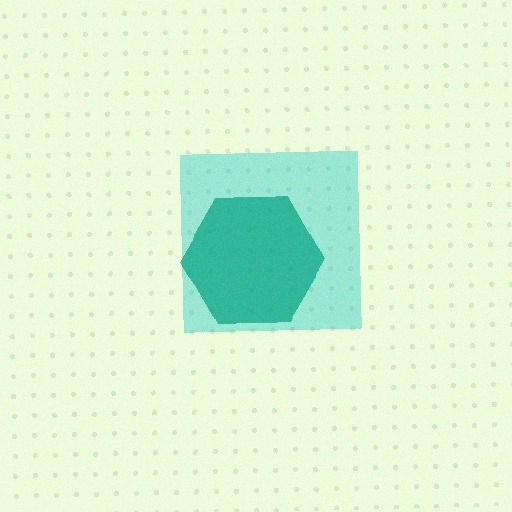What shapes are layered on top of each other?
The layered shapes are: a cyan square, a teal hexagon.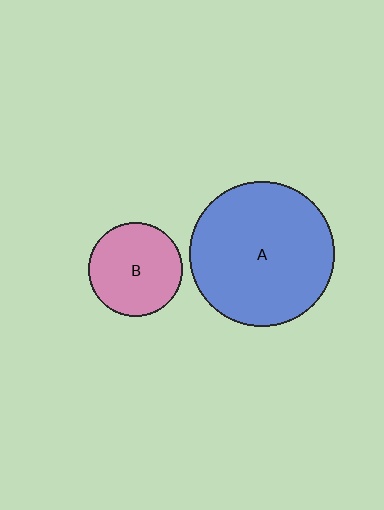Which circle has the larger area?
Circle A (blue).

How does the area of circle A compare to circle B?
Approximately 2.4 times.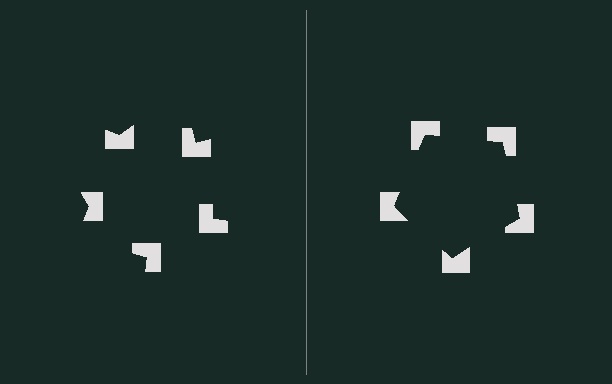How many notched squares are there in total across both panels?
10 — 5 on each side.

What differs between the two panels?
The notched squares are positioned identically on both sides; only the wedge orientations differ. On the right they align to a pentagon; on the left they are misaligned.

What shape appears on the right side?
An illusory pentagon.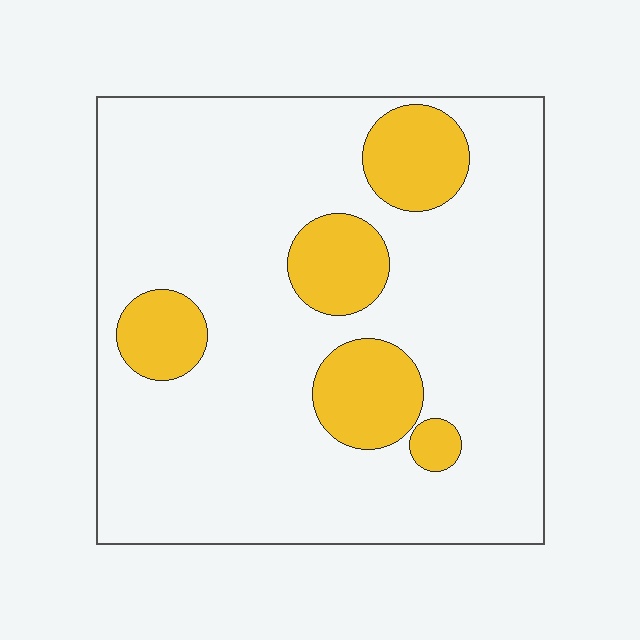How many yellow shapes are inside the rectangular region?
5.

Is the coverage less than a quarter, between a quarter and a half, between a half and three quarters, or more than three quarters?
Less than a quarter.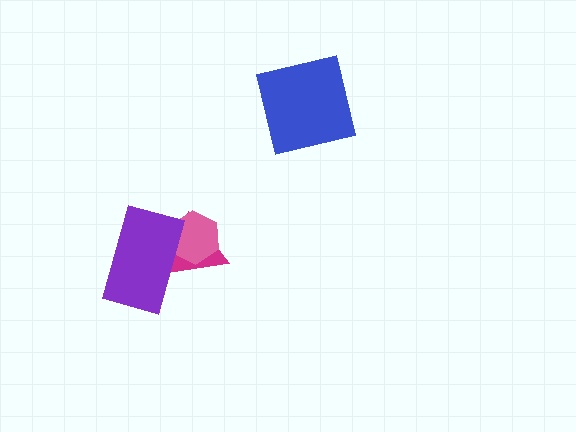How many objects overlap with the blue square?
0 objects overlap with the blue square.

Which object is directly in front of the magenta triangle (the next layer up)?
The pink hexagon is directly in front of the magenta triangle.